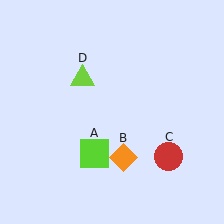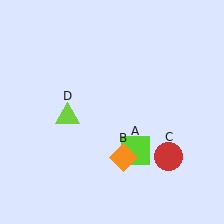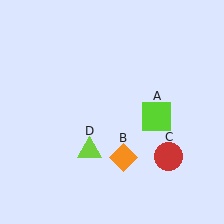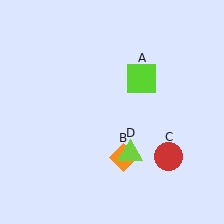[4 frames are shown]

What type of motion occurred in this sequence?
The lime square (object A), lime triangle (object D) rotated counterclockwise around the center of the scene.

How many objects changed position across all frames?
2 objects changed position: lime square (object A), lime triangle (object D).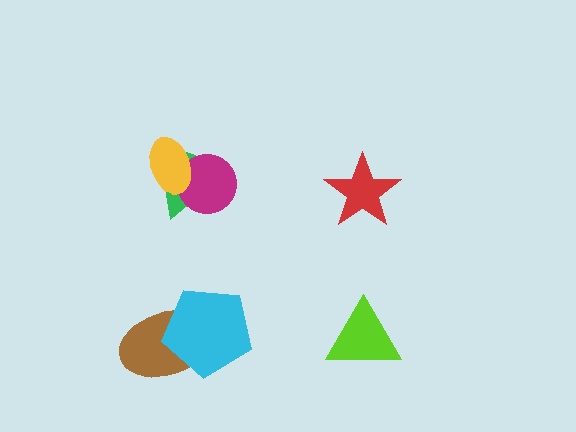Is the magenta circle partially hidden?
Yes, it is partially covered by another shape.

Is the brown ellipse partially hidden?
Yes, it is partially covered by another shape.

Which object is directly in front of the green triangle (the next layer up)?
The magenta circle is directly in front of the green triangle.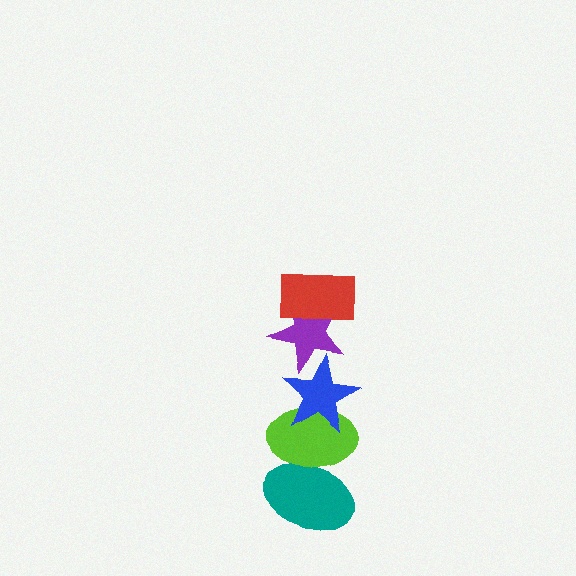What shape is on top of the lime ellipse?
The blue star is on top of the lime ellipse.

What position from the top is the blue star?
The blue star is 3rd from the top.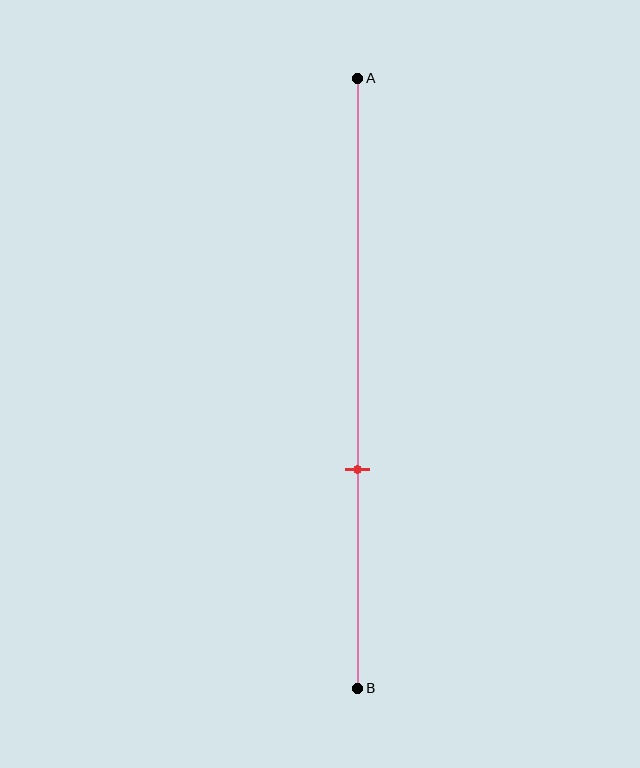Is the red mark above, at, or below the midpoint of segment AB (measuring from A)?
The red mark is below the midpoint of segment AB.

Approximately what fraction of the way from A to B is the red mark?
The red mark is approximately 65% of the way from A to B.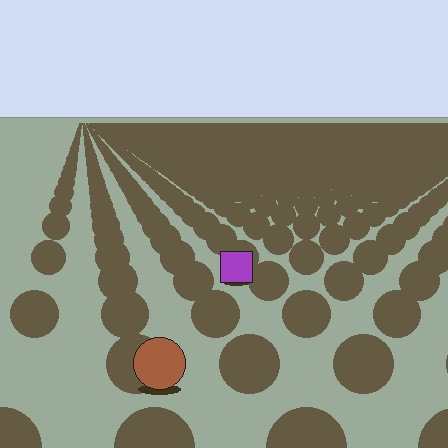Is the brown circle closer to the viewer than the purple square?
Yes. The brown circle is closer — you can tell from the texture gradient: the ground texture is coarser near it.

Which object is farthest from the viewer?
The purple square is farthest from the viewer. It appears smaller and the ground texture around it is denser.